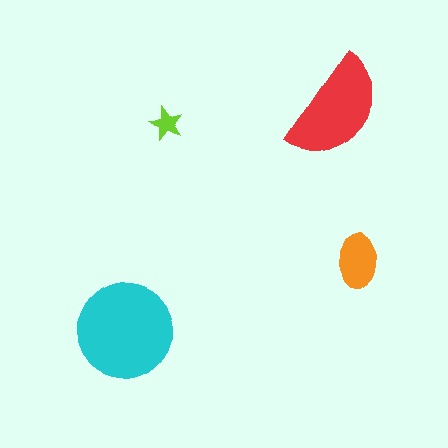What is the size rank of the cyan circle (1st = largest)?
1st.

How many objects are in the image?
There are 4 objects in the image.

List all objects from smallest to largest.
The lime star, the orange ellipse, the red semicircle, the cyan circle.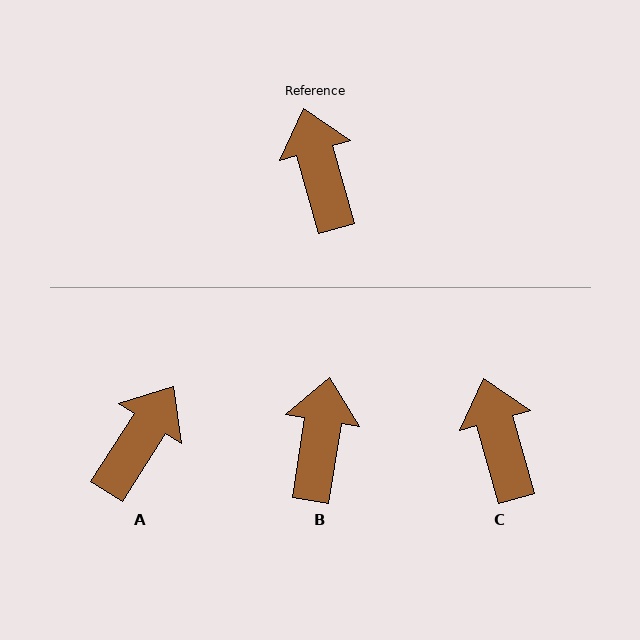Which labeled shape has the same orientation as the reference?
C.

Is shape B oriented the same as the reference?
No, it is off by about 25 degrees.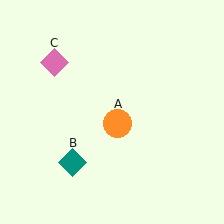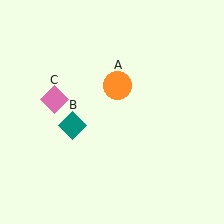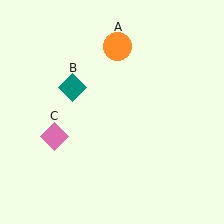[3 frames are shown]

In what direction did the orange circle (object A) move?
The orange circle (object A) moved up.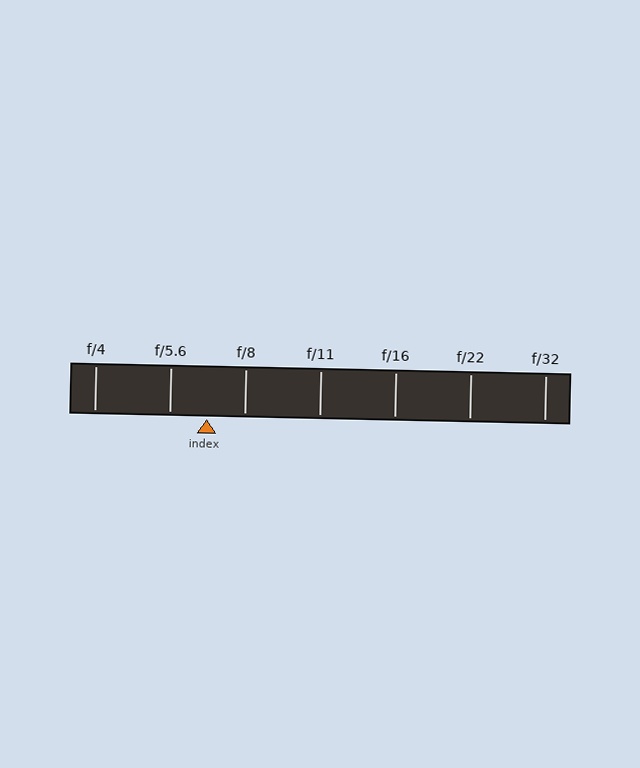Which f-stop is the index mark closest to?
The index mark is closest to f/8.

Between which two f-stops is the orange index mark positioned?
The index mark is between f/5.6 and f/8.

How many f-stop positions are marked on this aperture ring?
There are 7 f-stop positions marked.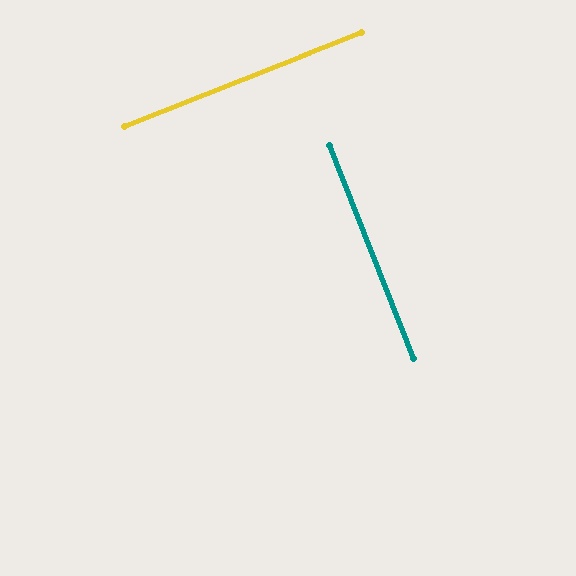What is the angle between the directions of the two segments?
Approximately 90 degrees.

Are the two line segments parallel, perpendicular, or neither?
Perpendicular — they meet at approximately 90°.